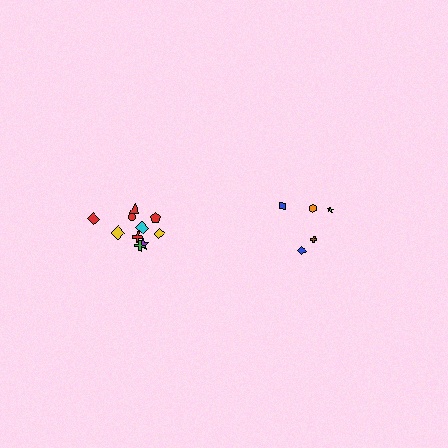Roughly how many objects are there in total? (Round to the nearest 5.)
Roughly 15 objects in total.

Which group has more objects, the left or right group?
The left group.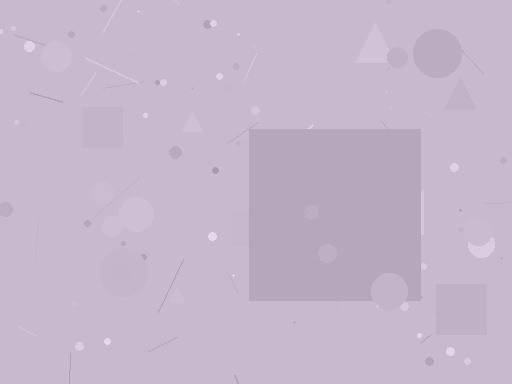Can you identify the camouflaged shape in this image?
The camouflaged shape is a square.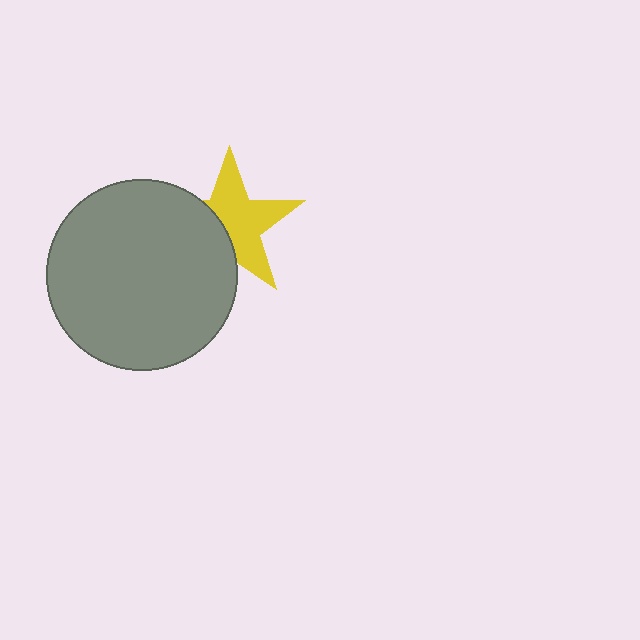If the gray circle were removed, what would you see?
You would see the complete yellow star.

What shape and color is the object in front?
The object in front is a gray circle.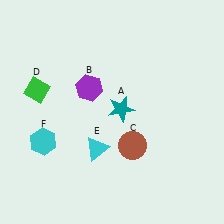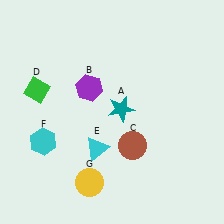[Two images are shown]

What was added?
A yellow circle (G) was added in Image 2.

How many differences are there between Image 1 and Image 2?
There is 1 difference between the two images.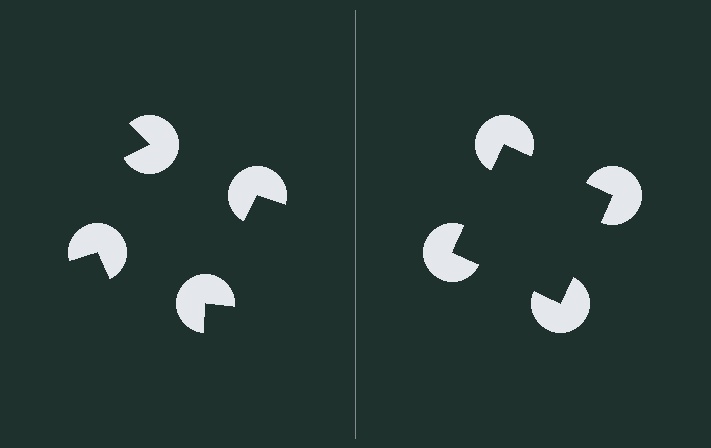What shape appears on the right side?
An illusory square.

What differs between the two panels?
The pac-man discs are positioned identically on both sides; only the wedge orientations differ. On the right they align to a square; on the left they are misaligned.